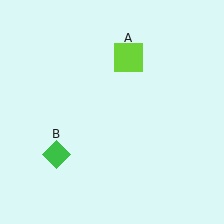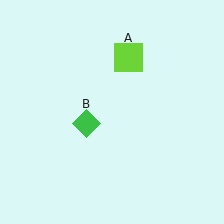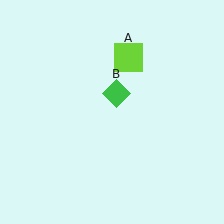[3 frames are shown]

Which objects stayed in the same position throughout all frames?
Lime square (object A) remained stationary.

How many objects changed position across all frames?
1 object changed position: green diamond (object B).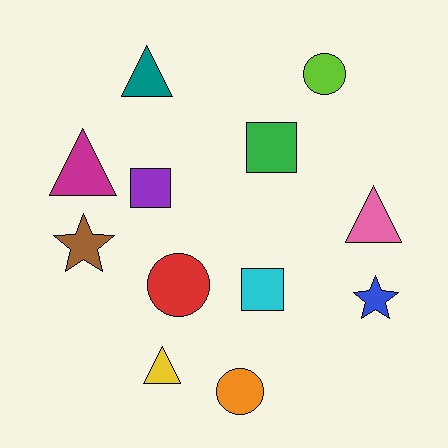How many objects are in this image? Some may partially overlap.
There are 12 objects.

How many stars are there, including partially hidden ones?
There are 2 stars.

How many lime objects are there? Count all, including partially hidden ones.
There is 1 lime object.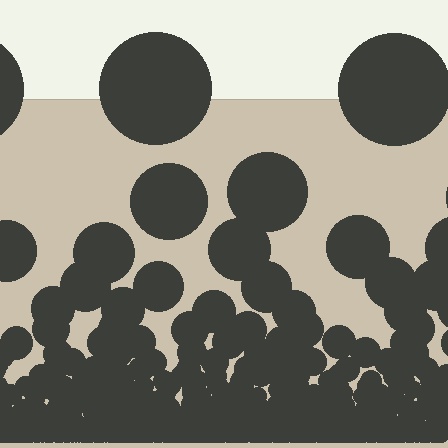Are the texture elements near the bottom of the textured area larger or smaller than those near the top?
Smaller. The gradient is inverted — elements near the bottom are smaller and denser.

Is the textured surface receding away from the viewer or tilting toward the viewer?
The surface appears to tilt toward the viewer. Texture elements get larger and sparser toward the top.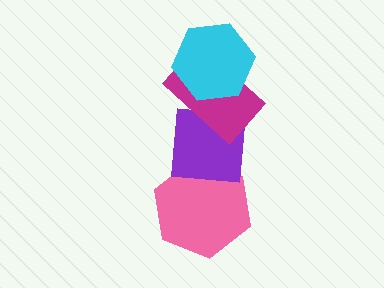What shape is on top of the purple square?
The magenta rectangle is on top of the purple square.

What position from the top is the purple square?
The purple square is 3rd from the top.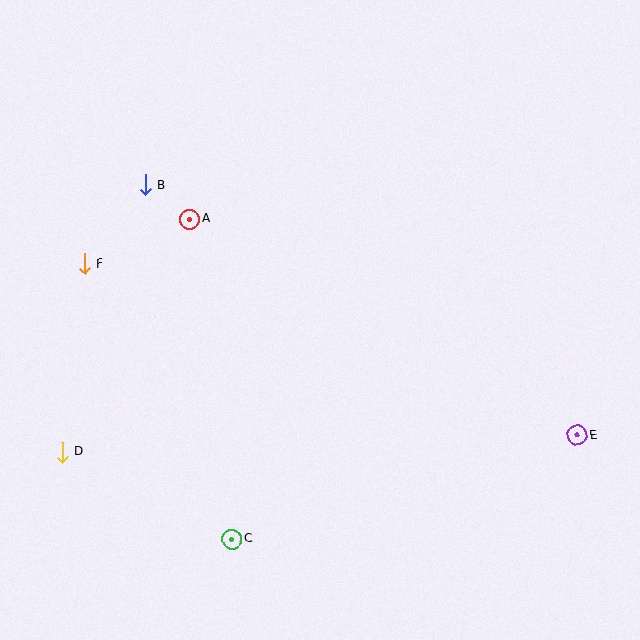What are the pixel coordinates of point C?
Point C is at (232, 539).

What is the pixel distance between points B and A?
The distance between B and A is 56 pixels.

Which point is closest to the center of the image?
Point A at (190, 219) is closest to the center.